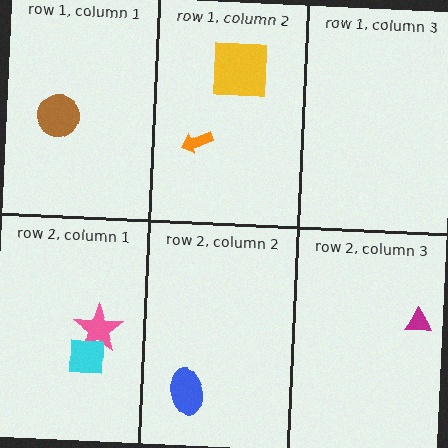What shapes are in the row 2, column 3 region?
The magenta triangle.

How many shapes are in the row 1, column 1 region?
1.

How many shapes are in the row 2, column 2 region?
1.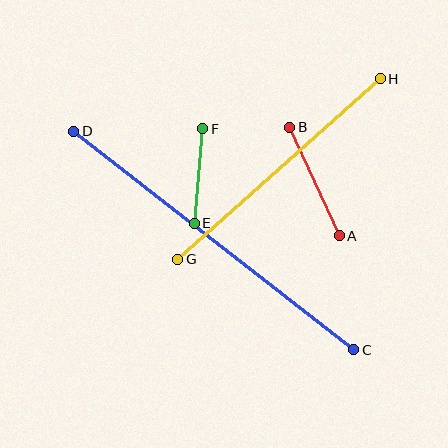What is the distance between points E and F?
The distance is approximately 95 pixels.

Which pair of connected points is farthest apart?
Points C and D are farthest apart.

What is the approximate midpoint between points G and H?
The midpoint is at approximately (279, 169) pixels.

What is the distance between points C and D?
The distance is approximately 355 pixels.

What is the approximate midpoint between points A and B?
The midpoint is at approximately (315, 182) pixels.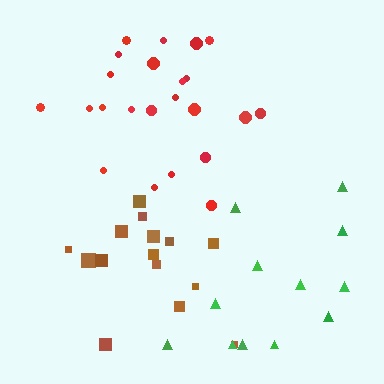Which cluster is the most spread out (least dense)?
Green.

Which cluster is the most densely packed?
Red.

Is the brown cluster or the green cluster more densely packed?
Brown.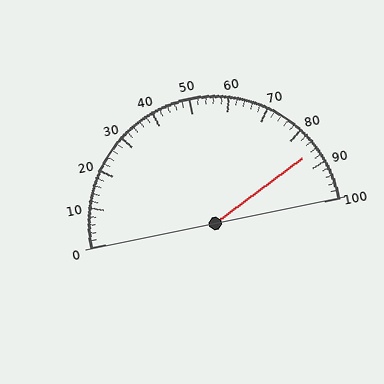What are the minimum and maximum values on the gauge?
The gauge ranges from 0 to 100.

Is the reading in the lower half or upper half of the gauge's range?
The reading is in the upper half of the range (0 to 100).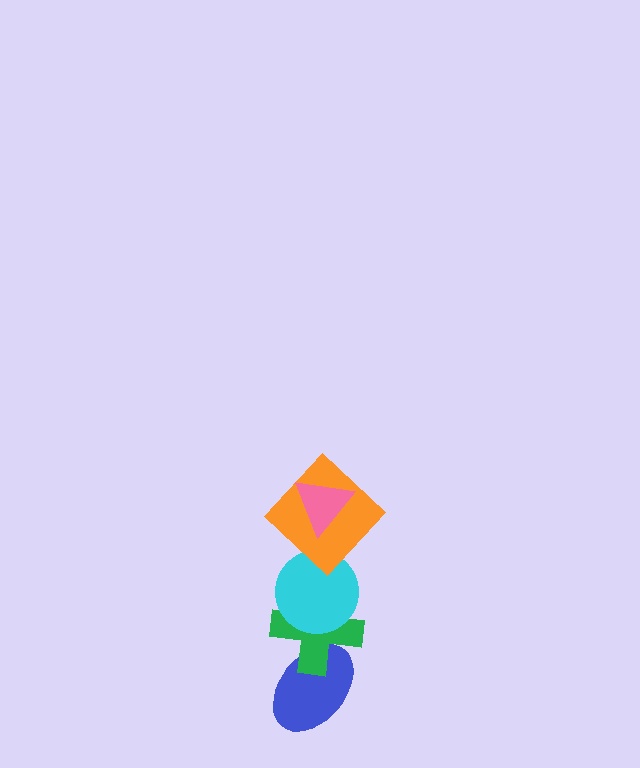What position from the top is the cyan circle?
The cyan circle is 3rd from the top.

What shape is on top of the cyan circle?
The orange diamond is on top of the cyan circle.